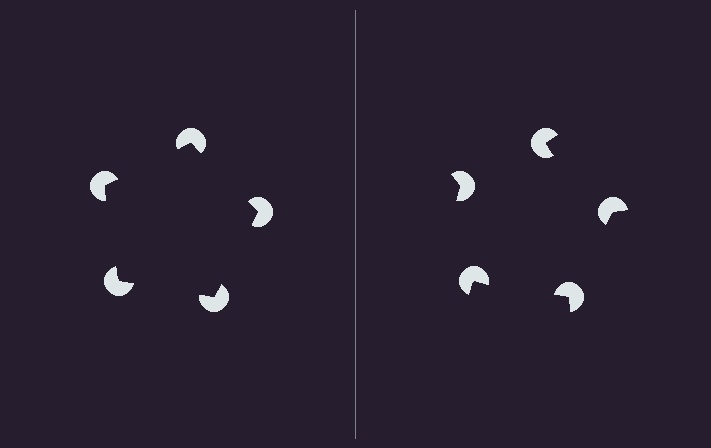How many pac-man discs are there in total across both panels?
10 — 5 on each side.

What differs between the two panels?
The pac-man discs are positioned identically on both sides; only the wedge orientations differ. On the left they align to a pentagon; on the right they are misaligned.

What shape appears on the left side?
An illusory pentagon.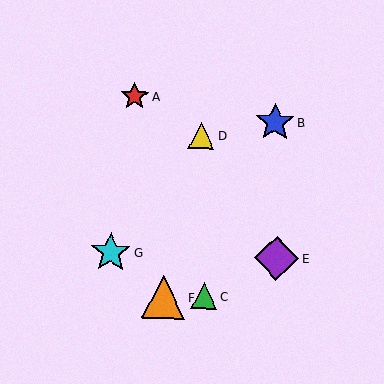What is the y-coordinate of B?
Object B is at y≈122.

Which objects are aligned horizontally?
Objects E, G are aligned horizontally.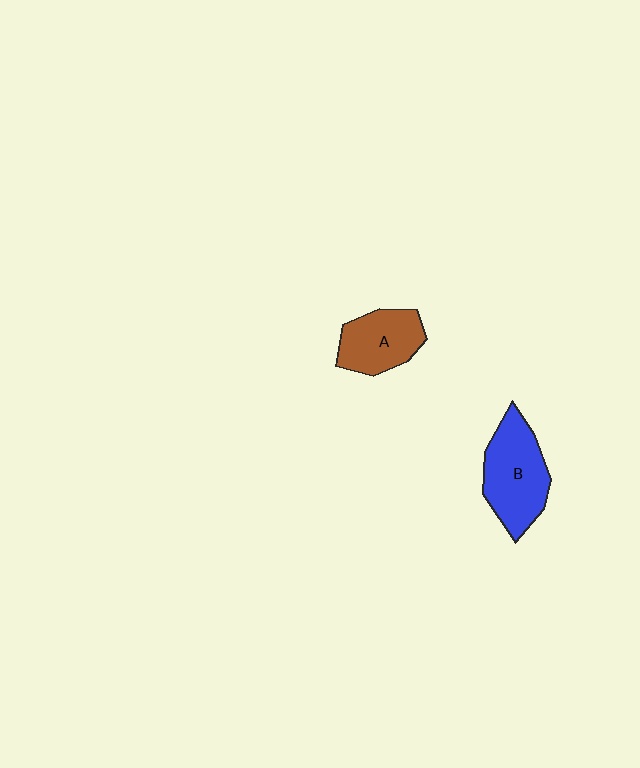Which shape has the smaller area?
Shape A (brown).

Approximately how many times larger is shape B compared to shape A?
Approximately 1.3 times.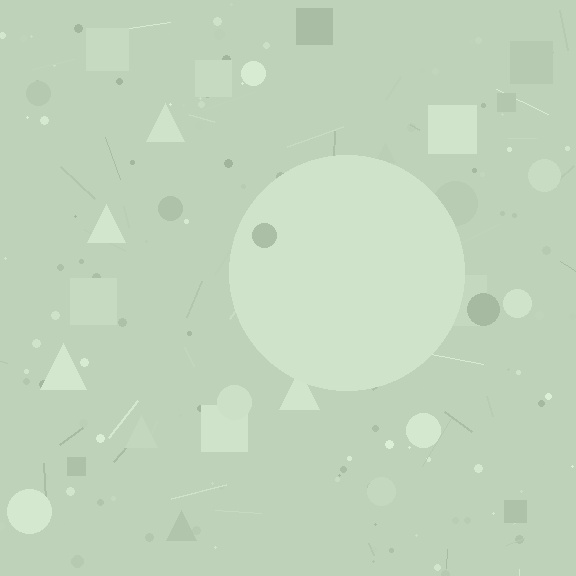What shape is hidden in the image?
A circle is hidden in the image.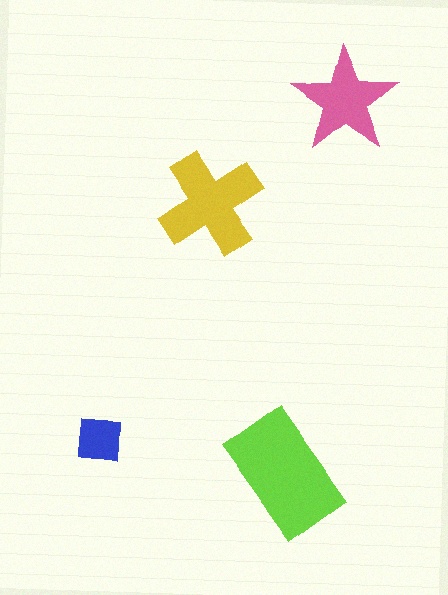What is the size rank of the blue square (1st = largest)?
4th.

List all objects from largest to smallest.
The lime rectangle, the yellow cross, the pink star, the blue square.